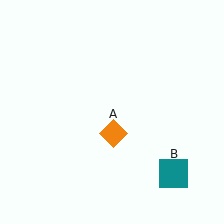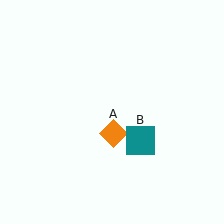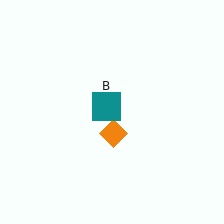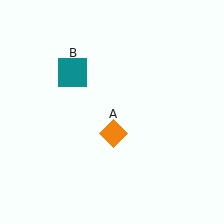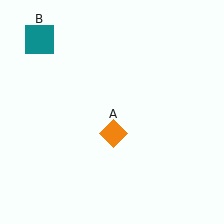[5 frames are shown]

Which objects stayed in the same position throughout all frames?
Orange diamond (object A) remained stationary.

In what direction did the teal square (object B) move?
The teal square (object B) moved up and to the left.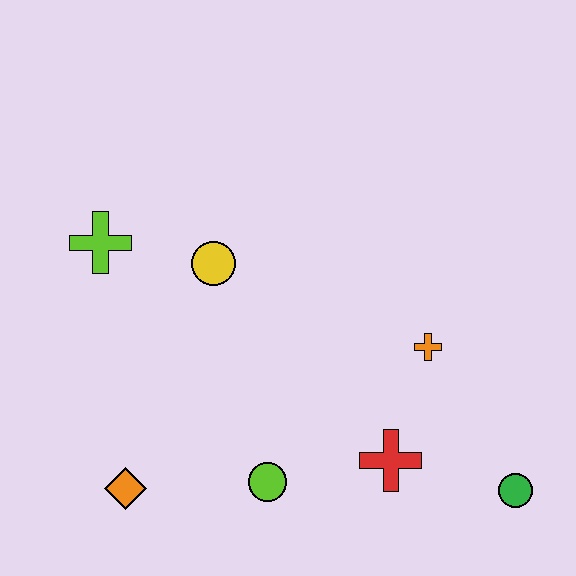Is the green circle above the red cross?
No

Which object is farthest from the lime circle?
The lime cross is farthest from the lime circle.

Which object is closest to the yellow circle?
The lime cross is closest to the yellow circle.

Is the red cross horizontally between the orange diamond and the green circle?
Yes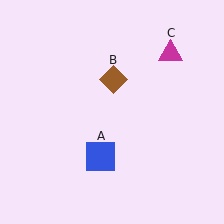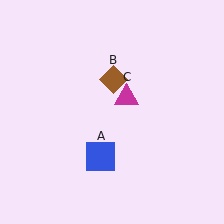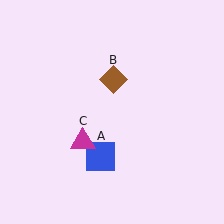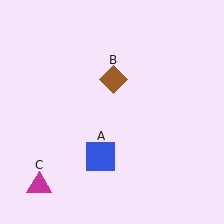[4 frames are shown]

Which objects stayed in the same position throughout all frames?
Blue square (object A) and brown diamond (object B) remained stationary.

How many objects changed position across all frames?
1 object changed position: magenta triangle (object C).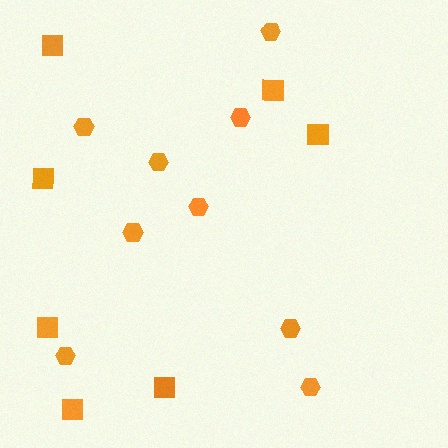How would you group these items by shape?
There are 2 groups: one group of squares (7) and one group of hexagons (9).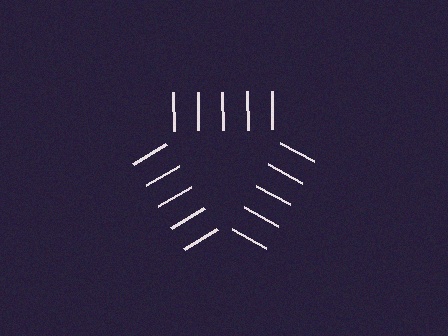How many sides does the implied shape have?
3 sides — the line-ends trace a triangle.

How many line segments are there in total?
15 — 5 along each of the 3 edges.